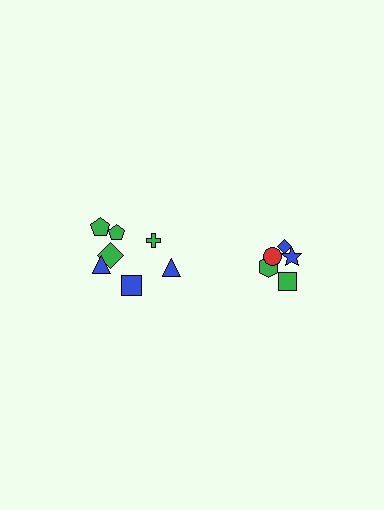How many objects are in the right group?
There are 5 objects.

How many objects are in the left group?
There are 7 objects.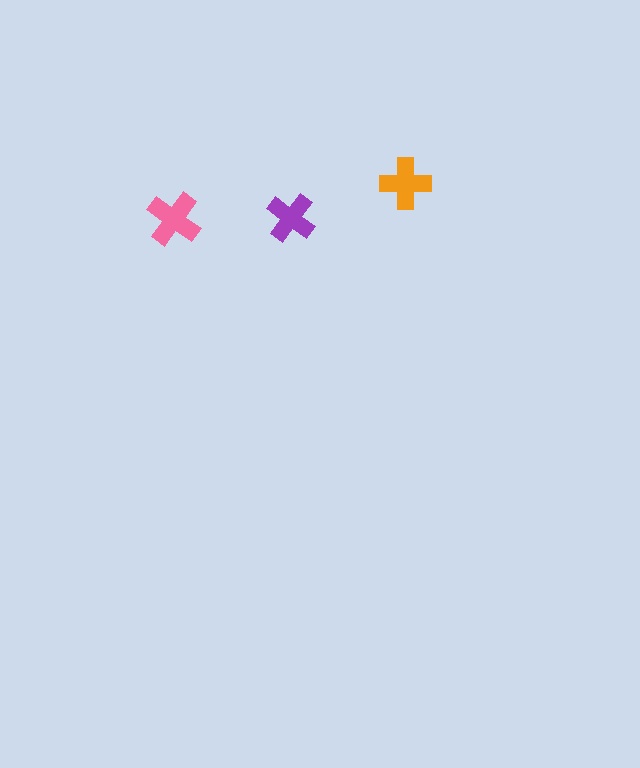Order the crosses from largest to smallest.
the pink one, the orange one, the purple one.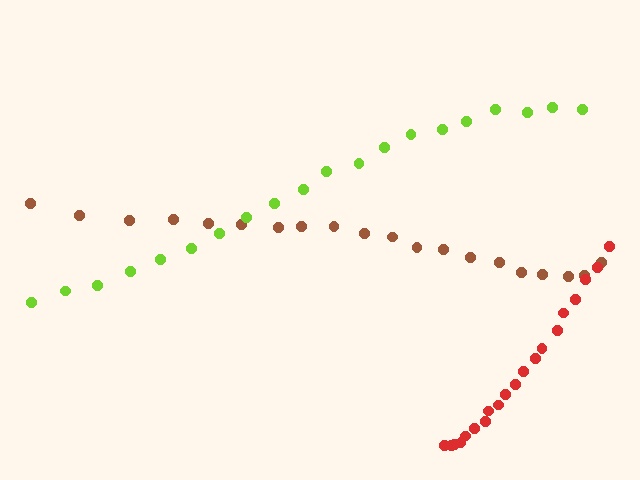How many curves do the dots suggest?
There are 3 distinct paths.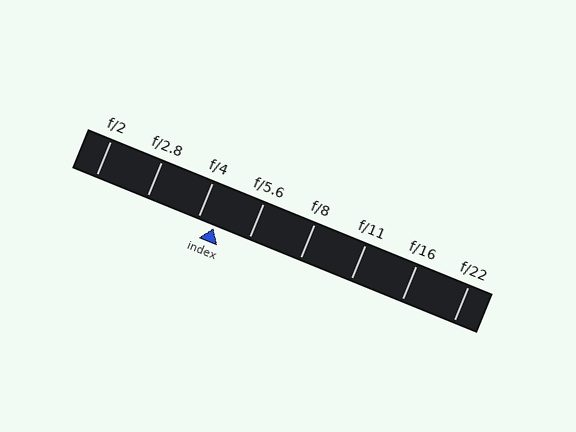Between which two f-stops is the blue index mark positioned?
The index mark is between f/4 and f/5.6.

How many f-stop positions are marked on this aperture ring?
There are 8 f-stop positions marked.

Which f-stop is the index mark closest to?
The index mark is closest to f/4.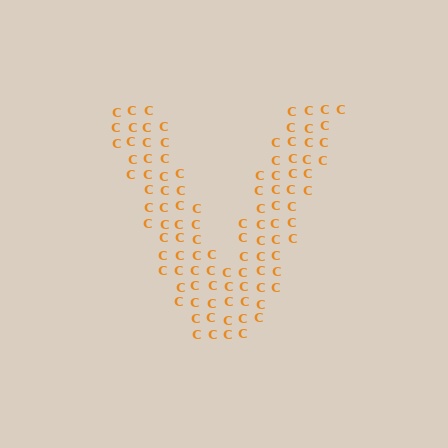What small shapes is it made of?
It is made of small letter C's.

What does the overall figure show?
The overall figure shows the letter V.